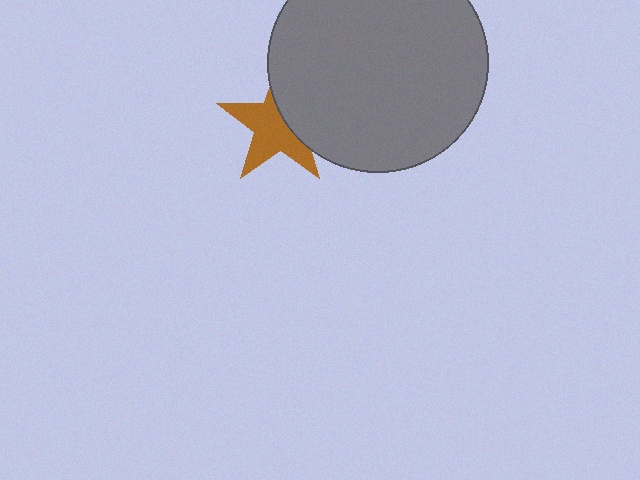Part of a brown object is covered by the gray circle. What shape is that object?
It is a star.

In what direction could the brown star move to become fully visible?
The brown star could move left. That would shift it out from behind the gray circle entirely.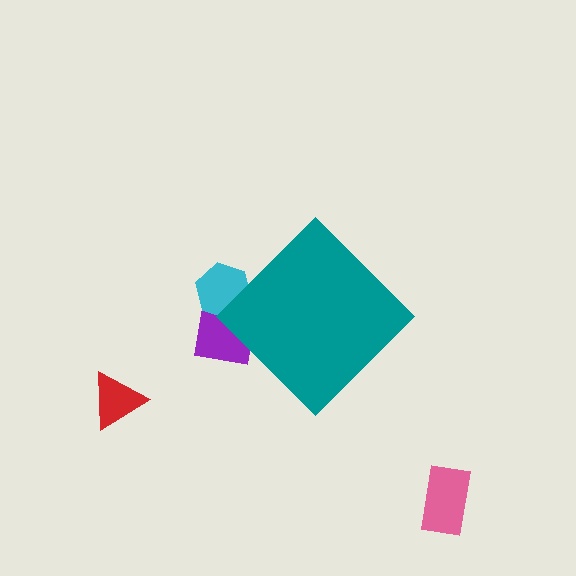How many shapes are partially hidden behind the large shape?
2 shapes are partially hidden.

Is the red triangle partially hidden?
No, the red triangle is fully visible.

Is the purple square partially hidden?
Yes, the purple square is partially hidden behind the teal diamond.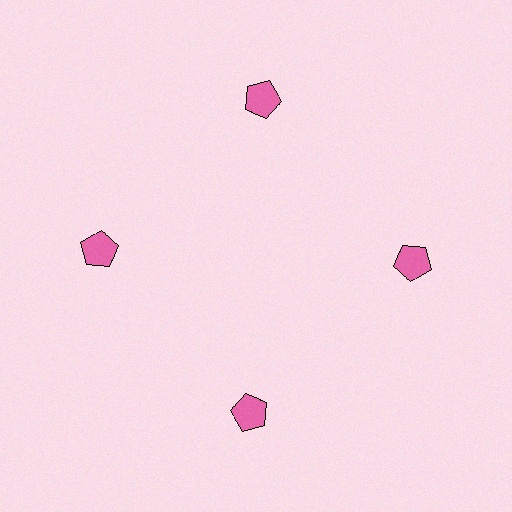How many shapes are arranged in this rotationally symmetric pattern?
There are 4 shapes, arranged in 4 groups of 1.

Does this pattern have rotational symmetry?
Yes, this pattern has 4-fold rotational symmetry. It looks the same after rotating 90 degrees around the center.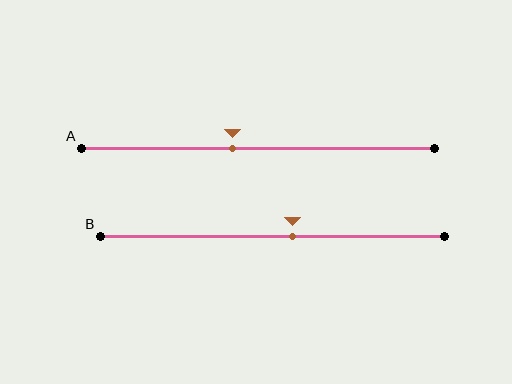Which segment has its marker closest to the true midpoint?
Segment B has its marker closest to the true midpoint.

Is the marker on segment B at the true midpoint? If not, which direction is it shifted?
No, the marker on segment B is shifted to the right by about 6% of the segment length.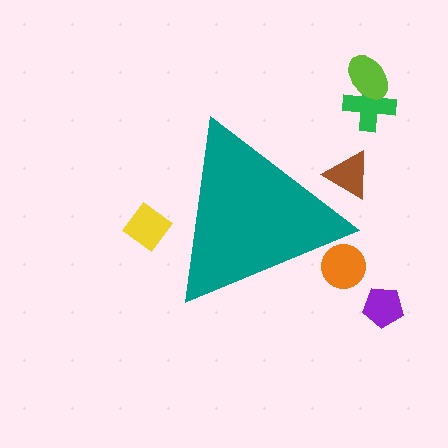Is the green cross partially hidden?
No, the green cross is fully visible.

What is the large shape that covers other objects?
A teal triangle.